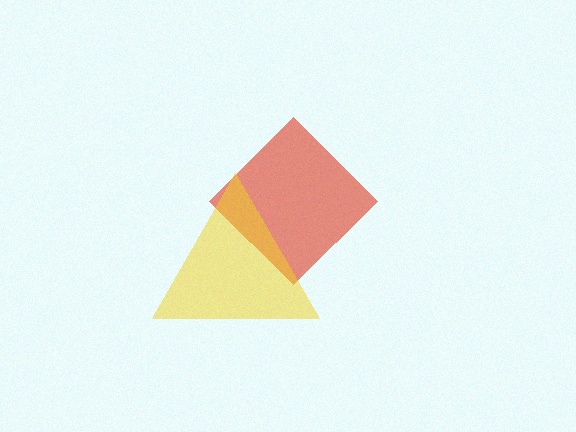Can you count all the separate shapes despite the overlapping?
Yes, there are 2 separate shapes.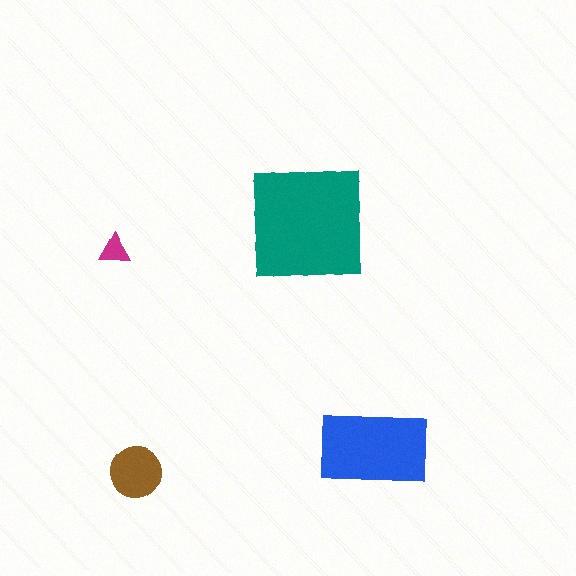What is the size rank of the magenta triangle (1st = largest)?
4th.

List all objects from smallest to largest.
The magenta triangle, the brown circle, the blue rectangle, the teal square.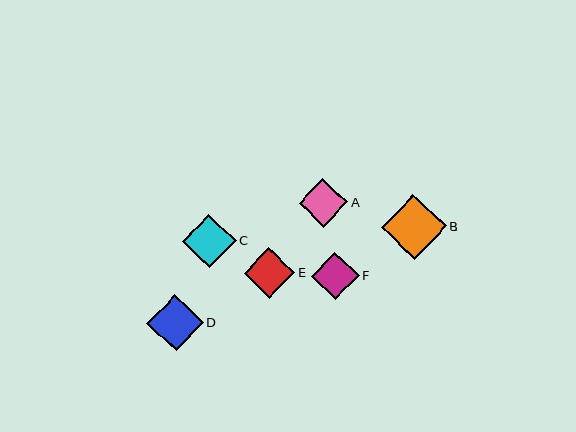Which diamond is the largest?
Diamond B is the largest with a size of approximately 65 pixels.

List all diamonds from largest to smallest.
From largest to smallest: B, D, C, E, A, F.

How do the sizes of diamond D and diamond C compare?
Diamond D and diamond C are approximately the same size.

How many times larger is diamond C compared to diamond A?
Diamond C is approximately 1.1 times the size of diamond A.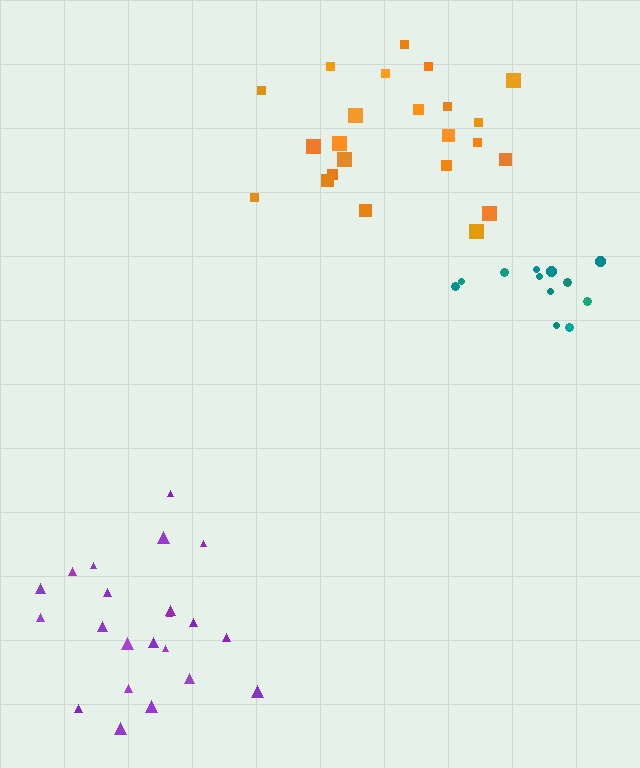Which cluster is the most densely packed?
Teal.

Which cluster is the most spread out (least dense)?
Orange.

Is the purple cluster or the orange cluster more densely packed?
Purple.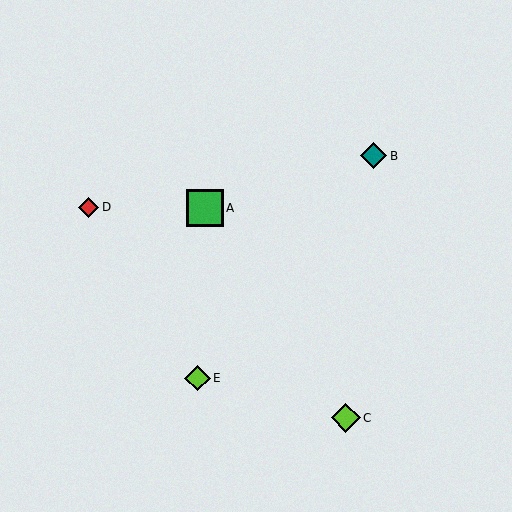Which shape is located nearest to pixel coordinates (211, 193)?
The green square (labeled A) at (205, 208) is nearest to that location.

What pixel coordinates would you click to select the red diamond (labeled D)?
Click at (89, 207) to select the red diamond D.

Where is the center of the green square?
The center of the green square is at (205, 208).